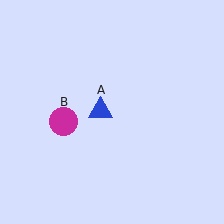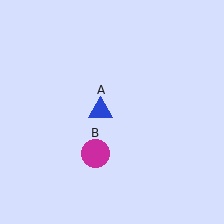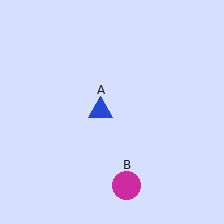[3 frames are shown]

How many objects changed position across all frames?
1 object changed position: magenta circle (object B).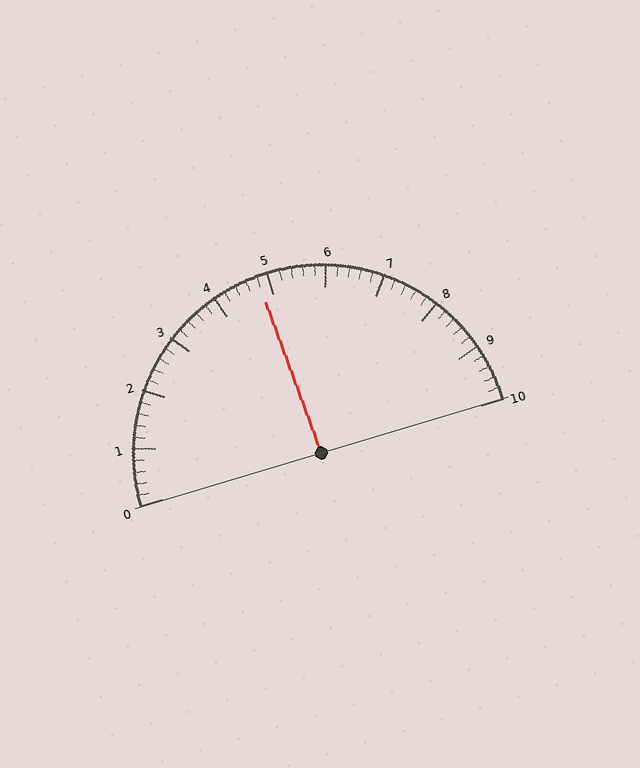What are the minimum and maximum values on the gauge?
The gauge ranges from 0 to 10.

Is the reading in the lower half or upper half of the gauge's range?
The reading is in the lower half of the range (0 to 10).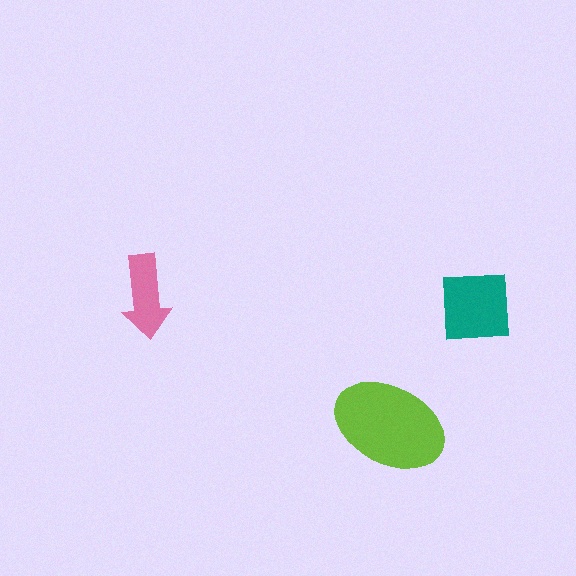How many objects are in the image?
There are 3 objects in the image.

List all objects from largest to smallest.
The lime ellipse, the teal square, the pink arrow.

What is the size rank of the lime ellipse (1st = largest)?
1st.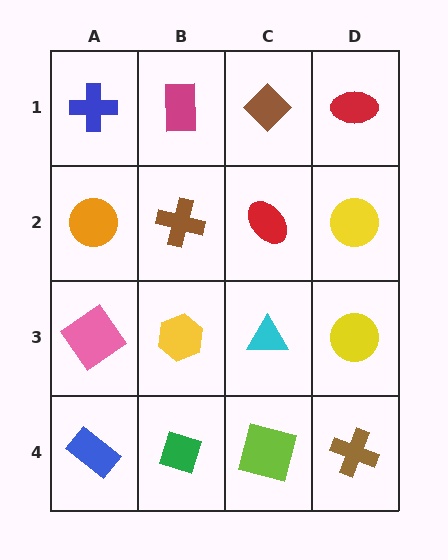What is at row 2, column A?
An orange circle.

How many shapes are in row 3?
4 shapes.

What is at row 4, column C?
A lime square.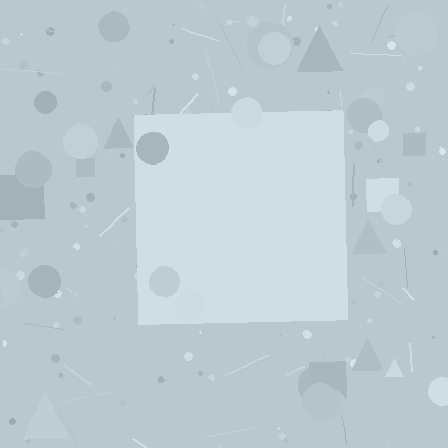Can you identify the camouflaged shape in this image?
The camouflaged shape is a square.